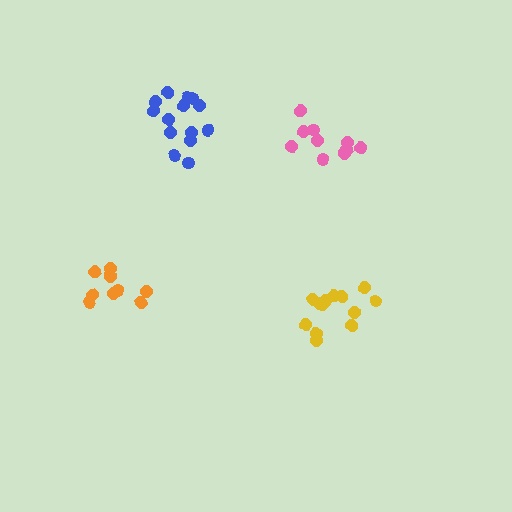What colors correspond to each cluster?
The clusters are colored: pink, orange, yellow, blue.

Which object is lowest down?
The yellow cluster is bottommost.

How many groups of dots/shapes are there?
There are 4 groups.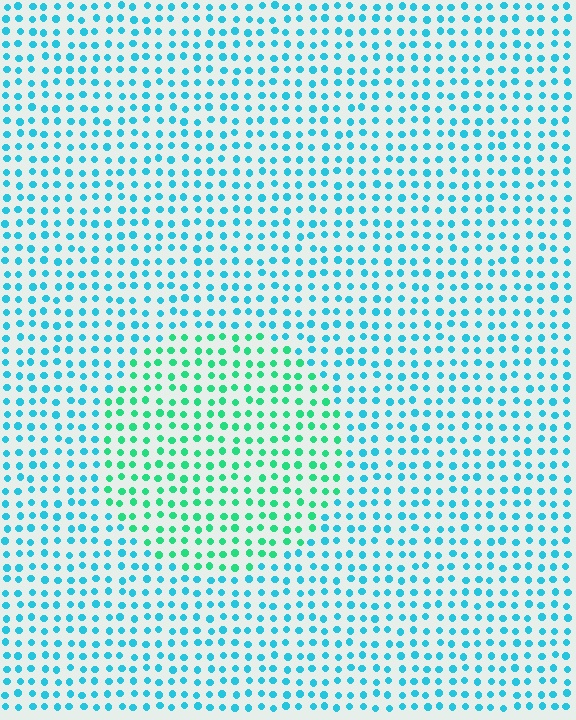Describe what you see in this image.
The image is filled with small cyan elements in a uniform arrangement. A circle-shaped region is visible where the elements are tinted to a slightly different hue, forming a subtle color boundary.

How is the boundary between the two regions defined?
The boundary is defined purely by a slight shift in hue (about 39 degrees). Spacing, size, and orientation are identical on both sides.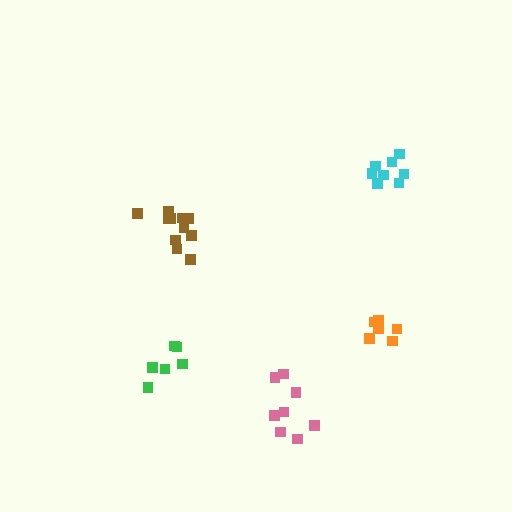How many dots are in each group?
Group 1: 11 dots, Group 2: 6 dots, Group 3: 6 dots, Group 4: 8 dots, Group 5: 9 dots (40 total).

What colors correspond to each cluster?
The clusters are colored: brown, orange, green, pink, cyan.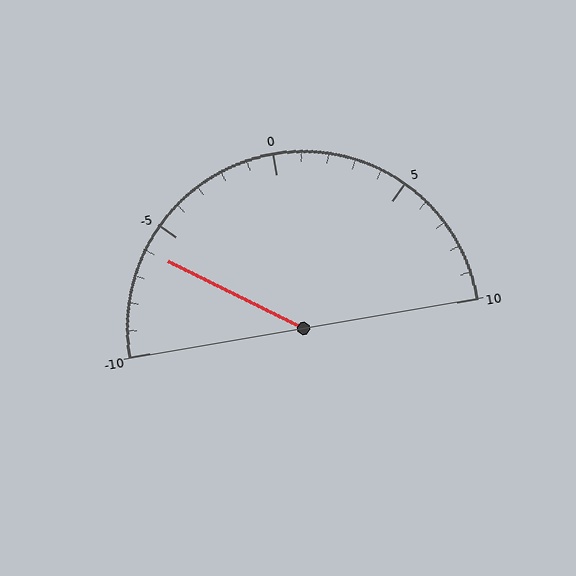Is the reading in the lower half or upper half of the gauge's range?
The reading is in the lower half of the range (-10 to 10).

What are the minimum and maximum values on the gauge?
The gauge ranges from -10 to 10.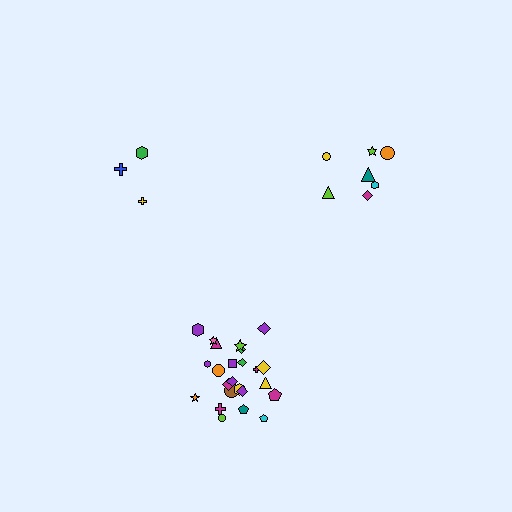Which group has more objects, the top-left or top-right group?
The top-right group.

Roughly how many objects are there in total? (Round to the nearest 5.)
Roughly 35 objects in total.